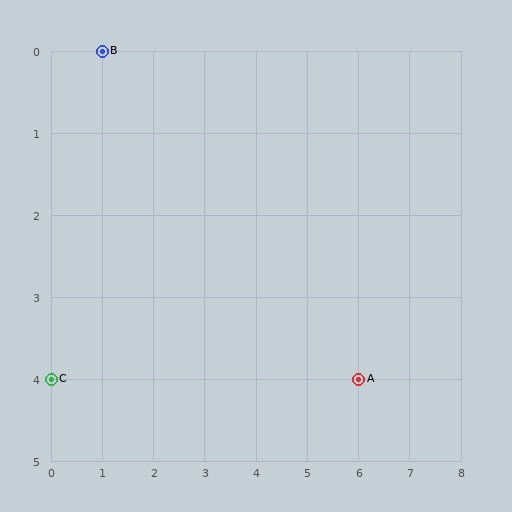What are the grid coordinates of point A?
Point A is at grid coordinates (6, 4).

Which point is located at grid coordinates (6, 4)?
Point A is at (6, 4).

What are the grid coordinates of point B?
Point B is at grid coordinates (1, 0).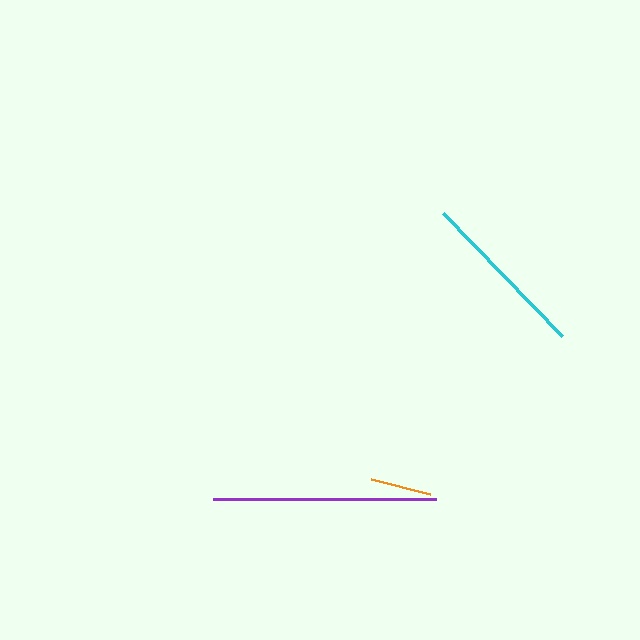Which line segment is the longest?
The purple line is the longest at approximately 222 pixels.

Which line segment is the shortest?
The orange line is the shortest at approximately 61 pixels.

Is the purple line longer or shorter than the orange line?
The purple line is longer than the orange line.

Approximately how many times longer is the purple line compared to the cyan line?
The purple line is approximately 1.3 times the length of the cyan line.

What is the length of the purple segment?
The purple segment is approximately 222 pixels long.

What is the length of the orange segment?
The orange segment is approximately 61 pixels long.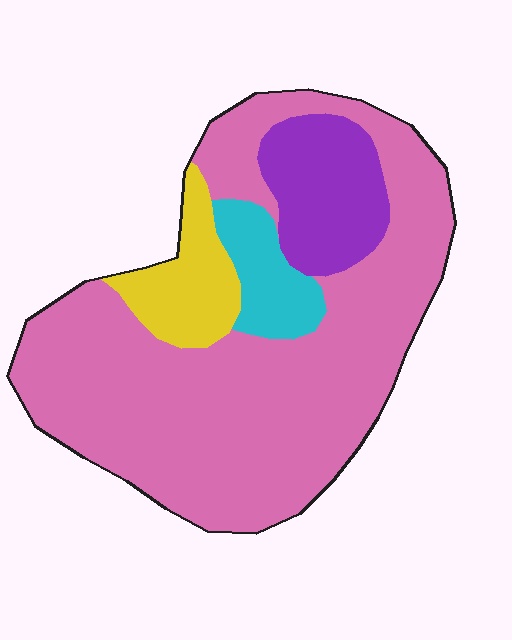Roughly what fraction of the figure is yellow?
Yellow takes up about one tenth (1/10) of the figure.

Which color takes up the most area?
Pink, at roughly 70%.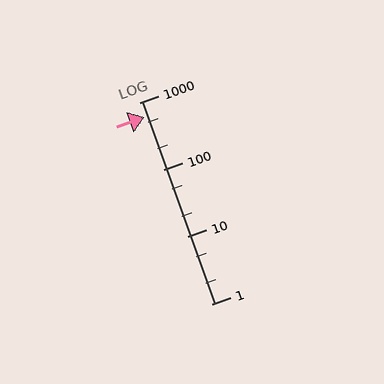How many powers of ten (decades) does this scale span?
The scale spans 3 decades, from 1 to 1000.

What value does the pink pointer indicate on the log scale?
The pointer indicates approximately 610.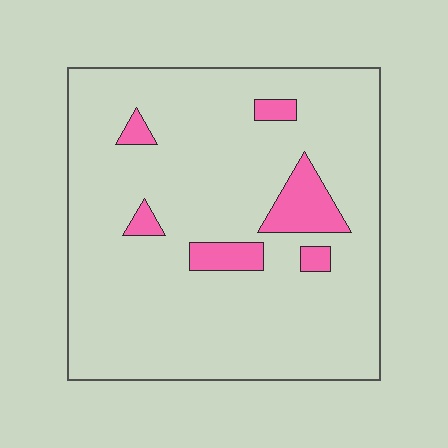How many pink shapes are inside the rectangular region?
6.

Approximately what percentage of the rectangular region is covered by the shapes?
Approximately 10%.